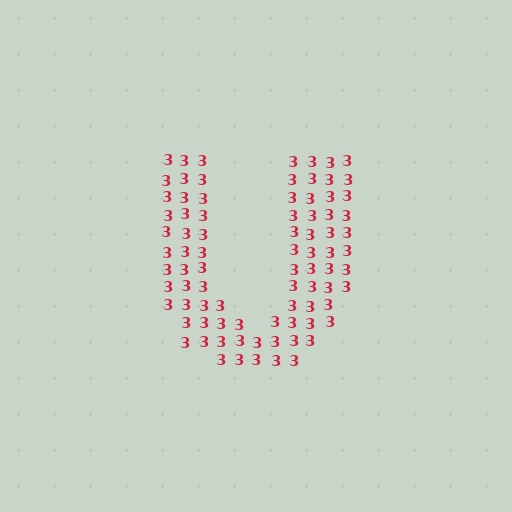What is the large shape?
The large shape is the letter U.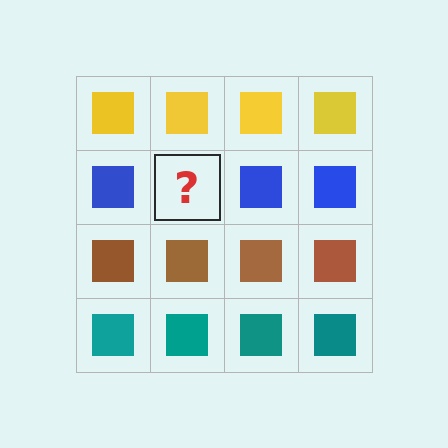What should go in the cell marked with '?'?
The missing cell should contain a blue square.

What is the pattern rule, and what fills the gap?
The rule is that each row has a consistent color. The gap should be filled with a blue square.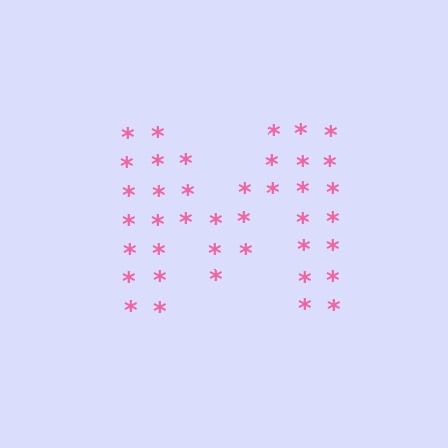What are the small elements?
The small elements are asterisks.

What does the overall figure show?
The overall figure shows the letter M.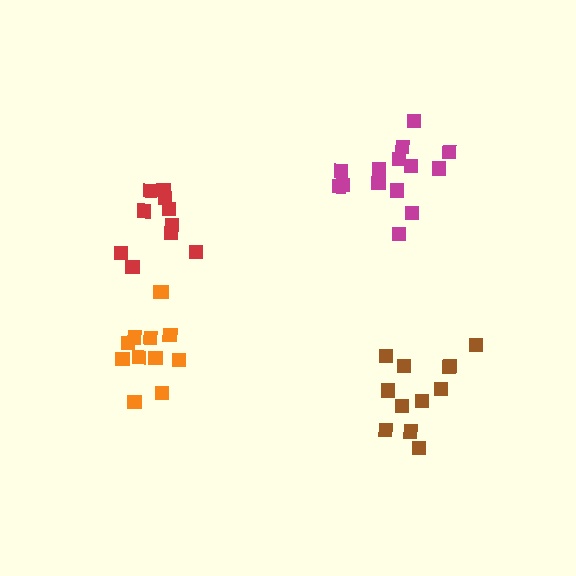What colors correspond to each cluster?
The clusters are colored: magenta, red, orange, brown.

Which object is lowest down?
The brown cluster is bottommost.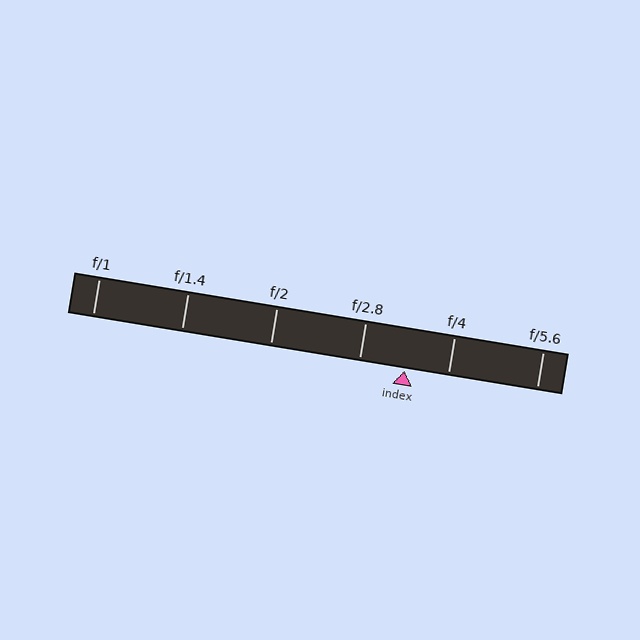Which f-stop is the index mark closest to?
The index mark is closest to f/4.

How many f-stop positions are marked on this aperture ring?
There are 6 f-stop positions marked.